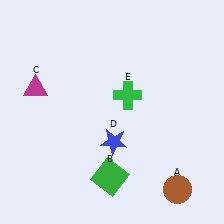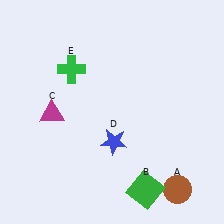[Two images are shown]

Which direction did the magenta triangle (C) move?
The magenta triangle (C) moved down.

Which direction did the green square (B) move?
The green square (B) moved right.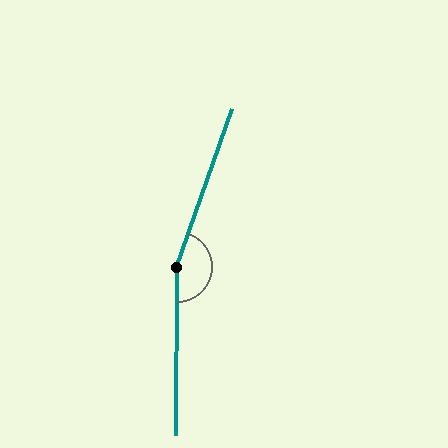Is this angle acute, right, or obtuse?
It is obtuse.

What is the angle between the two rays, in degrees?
Approximately 161 degrees.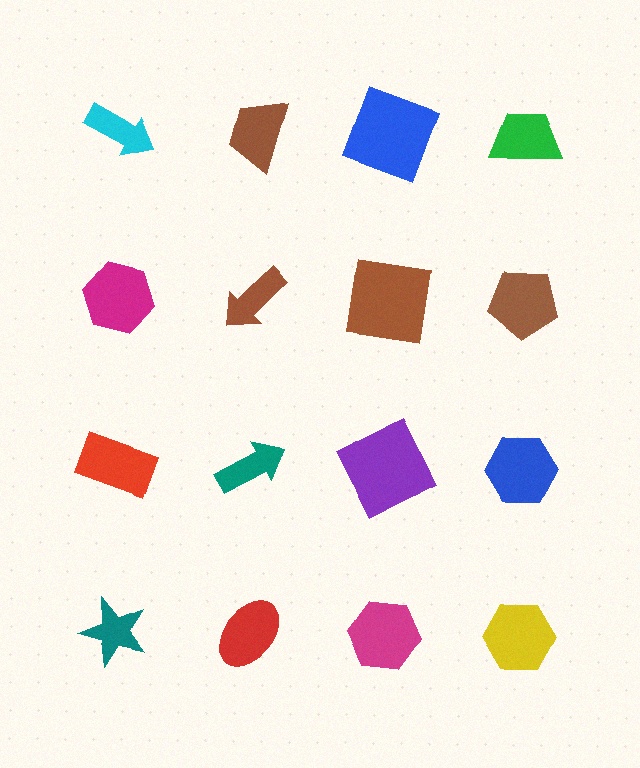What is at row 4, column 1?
A teal star.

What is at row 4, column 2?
A red ellipse.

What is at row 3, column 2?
A teal arrow.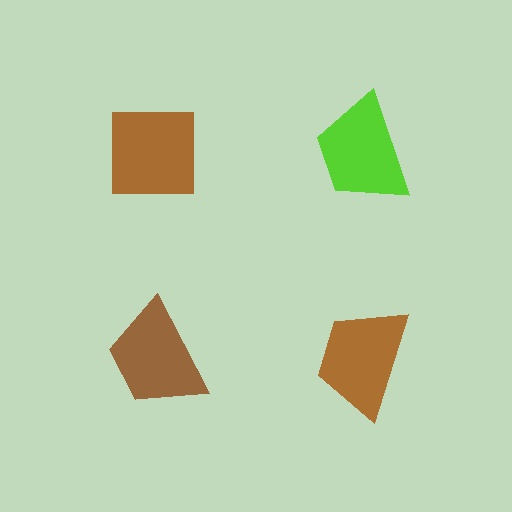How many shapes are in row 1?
2 shapes.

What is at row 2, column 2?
A brown trapezoid.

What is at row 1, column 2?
A lime trapezoid.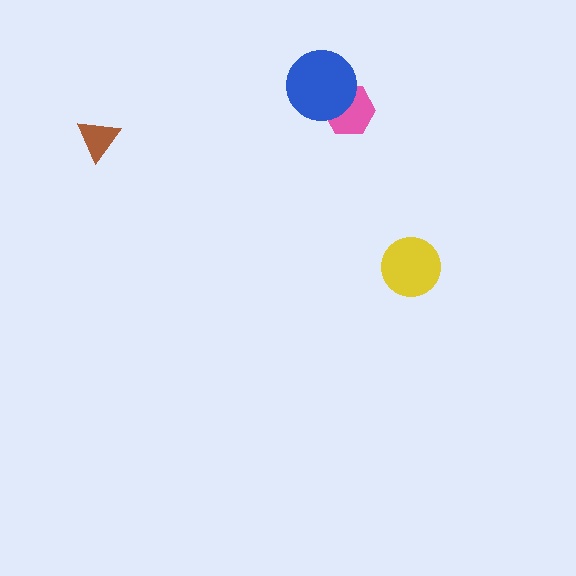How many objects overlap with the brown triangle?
0 objects overlap with the brown triangle.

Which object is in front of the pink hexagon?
The blue circle is in front of the pink hexagon.